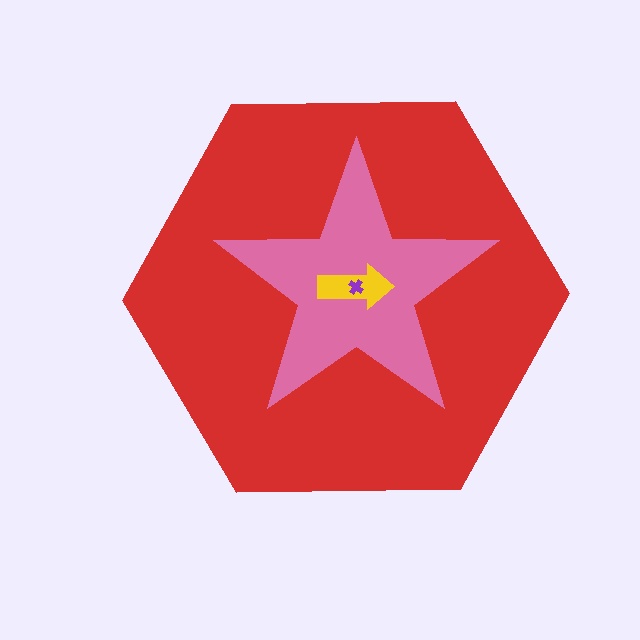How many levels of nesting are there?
4.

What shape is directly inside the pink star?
The yellow arrow.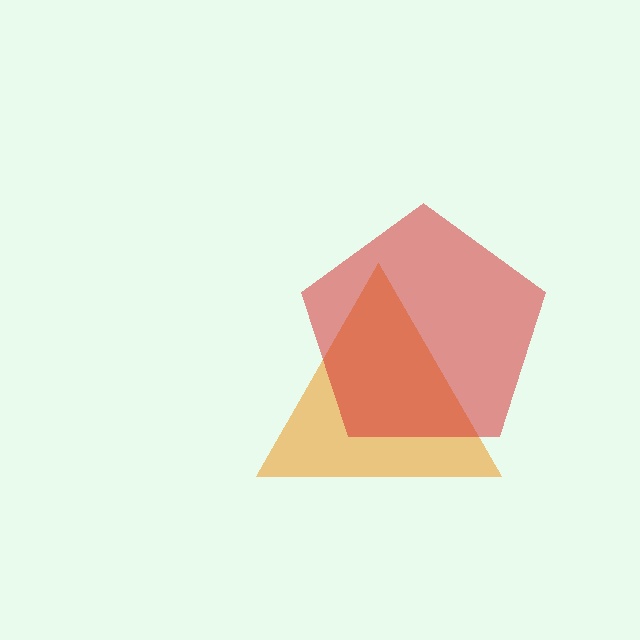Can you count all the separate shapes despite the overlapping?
Yes, there are 2 separate shapes.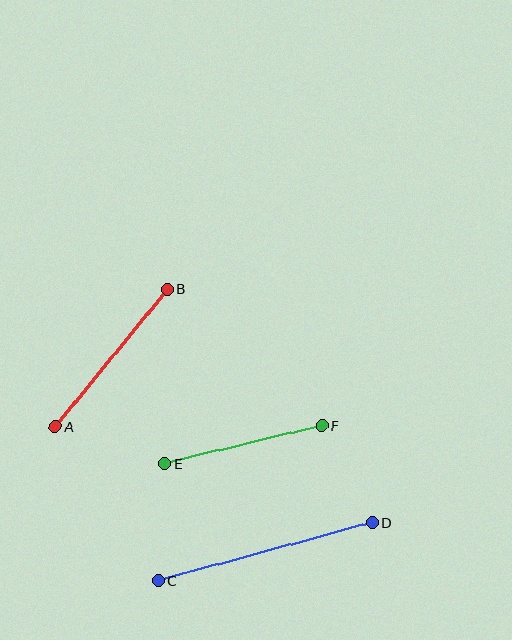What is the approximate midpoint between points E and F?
The midpoint is at approximately (243, 445) pixels.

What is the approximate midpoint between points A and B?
The midpoint is at approximately (111, 358) pixels.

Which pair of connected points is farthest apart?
Points C and D are farthest apart.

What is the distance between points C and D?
The distance is approximately 222 pixels.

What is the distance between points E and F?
The distance is approximately 162 pixels.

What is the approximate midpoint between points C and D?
The midpoint is at approximately (265, 551) pixels.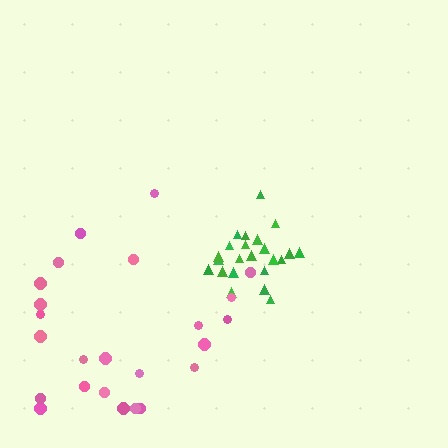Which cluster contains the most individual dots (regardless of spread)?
Pink (24).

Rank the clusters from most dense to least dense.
green, pink.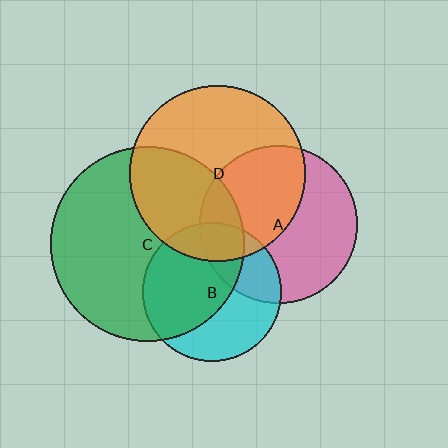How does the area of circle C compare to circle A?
Approximately 1.5 times.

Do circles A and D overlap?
Yes.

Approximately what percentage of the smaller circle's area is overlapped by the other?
Approximately 45%.